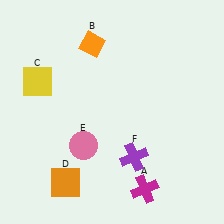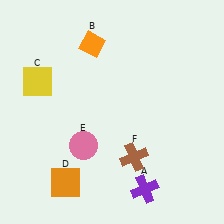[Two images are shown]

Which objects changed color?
A changed from magenta to purple. F changed from purple to brown.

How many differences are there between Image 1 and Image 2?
There are 2 differences between the two images.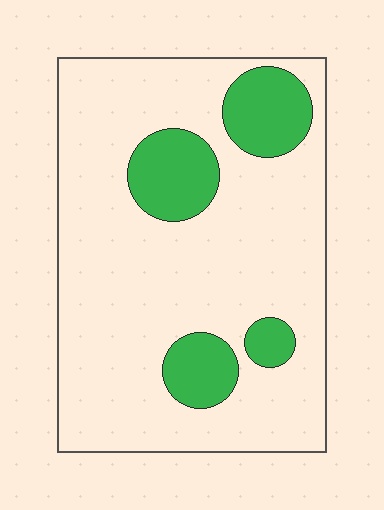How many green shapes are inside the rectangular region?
4.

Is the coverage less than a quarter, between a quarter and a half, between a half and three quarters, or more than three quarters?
Less than a quarter.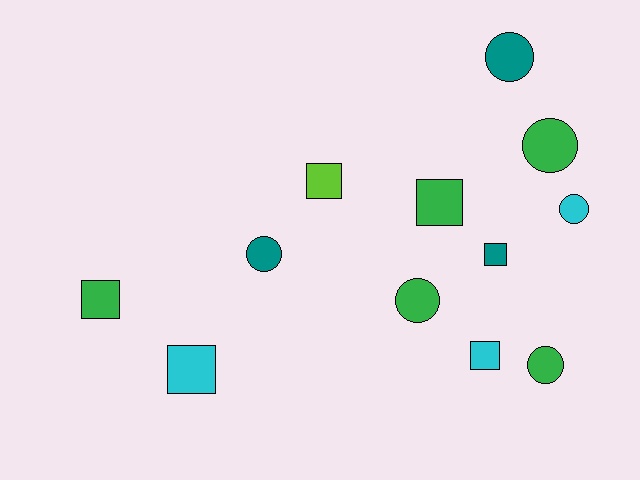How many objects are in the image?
There are 12 objects.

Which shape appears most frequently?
Circle, with 6 objects.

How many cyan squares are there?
There are 2 cyan squares.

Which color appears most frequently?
Green, with 5 objects.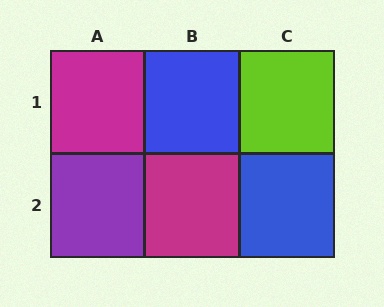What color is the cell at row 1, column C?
Lime.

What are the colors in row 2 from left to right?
Purple, magenta, blue.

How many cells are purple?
1 cell is purple.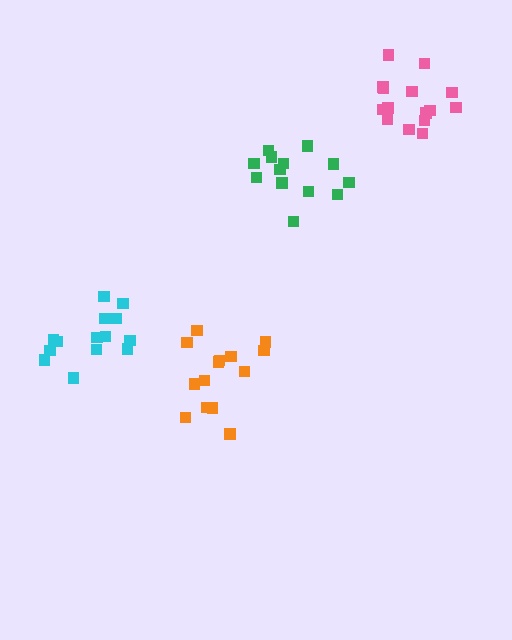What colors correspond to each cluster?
The clusters are colored: pink, green, cyan, orange.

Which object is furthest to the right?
The pink cluster is rightmost.